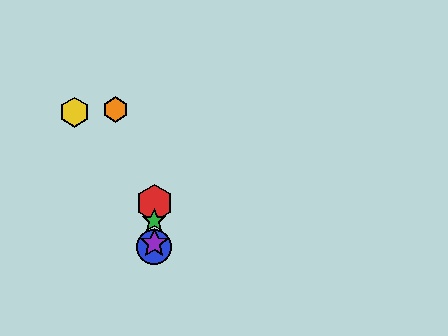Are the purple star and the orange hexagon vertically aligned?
No, the purple star is at x≈154 and the orange hexagon is at x≈115.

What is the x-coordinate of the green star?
The green star is at x≈154.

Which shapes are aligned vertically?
The red hexagon, the blue circle, the green star, the purple star are aligned vertically.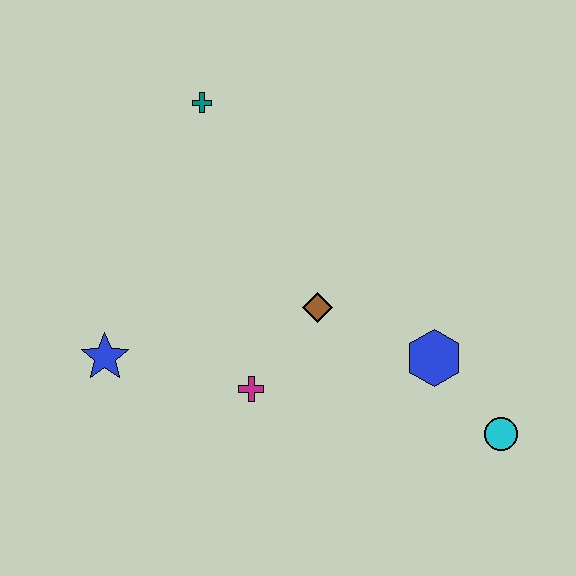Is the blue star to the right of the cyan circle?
No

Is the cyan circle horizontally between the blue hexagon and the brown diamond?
No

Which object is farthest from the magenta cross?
The teal cross is farthest from the magenta cross.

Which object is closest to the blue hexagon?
The cyan circle is closest to the blue hexagon.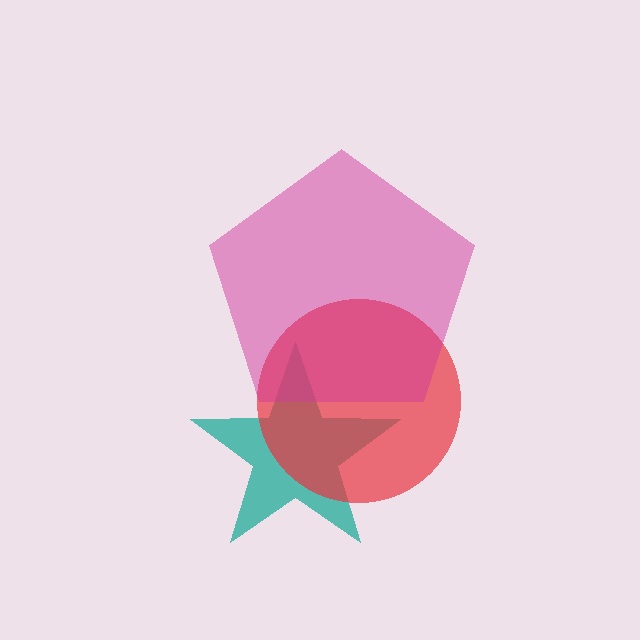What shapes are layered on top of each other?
The layered shapes are: a teal star, a red circle, a magenta pentagon.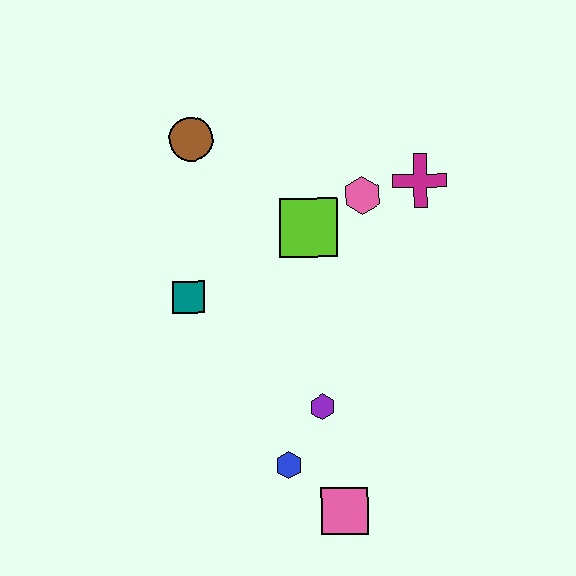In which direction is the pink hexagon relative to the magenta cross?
The pink hexagon is to the left of the magenta cross.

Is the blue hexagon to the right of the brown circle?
Yes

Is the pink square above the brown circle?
No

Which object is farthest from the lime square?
The pink square is farthest from the lime square.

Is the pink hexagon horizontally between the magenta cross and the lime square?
Yes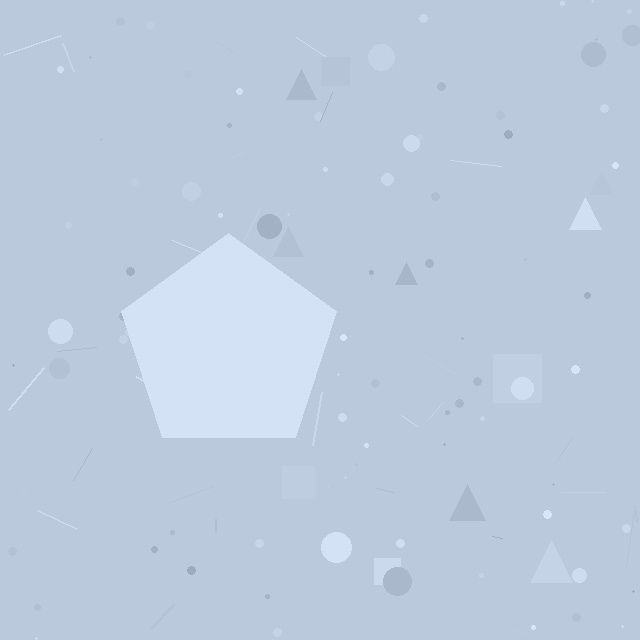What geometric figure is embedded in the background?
A pentagon is embedded in the background.